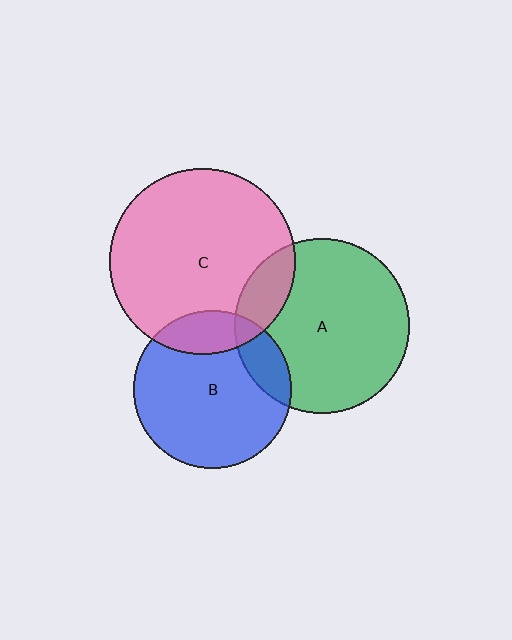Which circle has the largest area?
Circle C (pink).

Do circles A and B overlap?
Yes.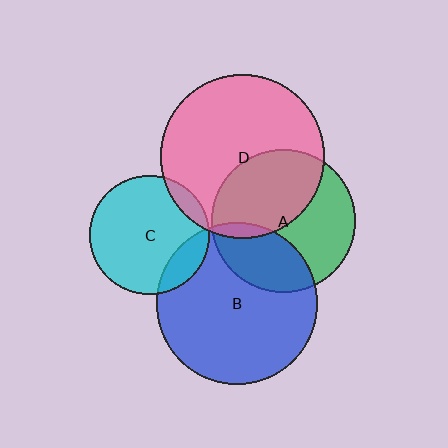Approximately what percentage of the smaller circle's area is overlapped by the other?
Approximately 5%.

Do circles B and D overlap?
Yes.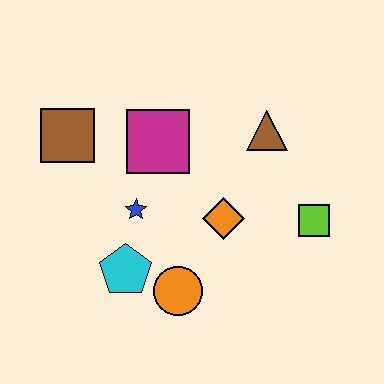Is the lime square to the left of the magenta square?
No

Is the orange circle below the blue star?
Yes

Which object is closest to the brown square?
The magenta square is closest to the brown square.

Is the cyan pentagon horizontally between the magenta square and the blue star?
No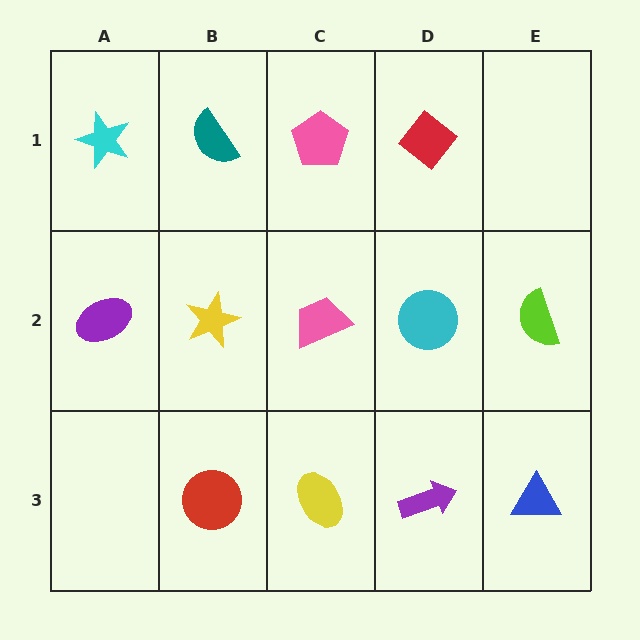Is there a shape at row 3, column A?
No, that cell is empty.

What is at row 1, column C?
A pink pentagon.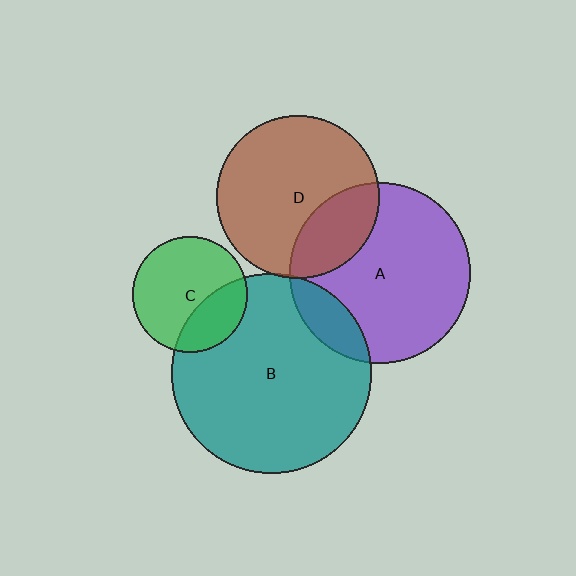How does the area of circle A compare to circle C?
Approximately 2.4 times.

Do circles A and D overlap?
Yes.